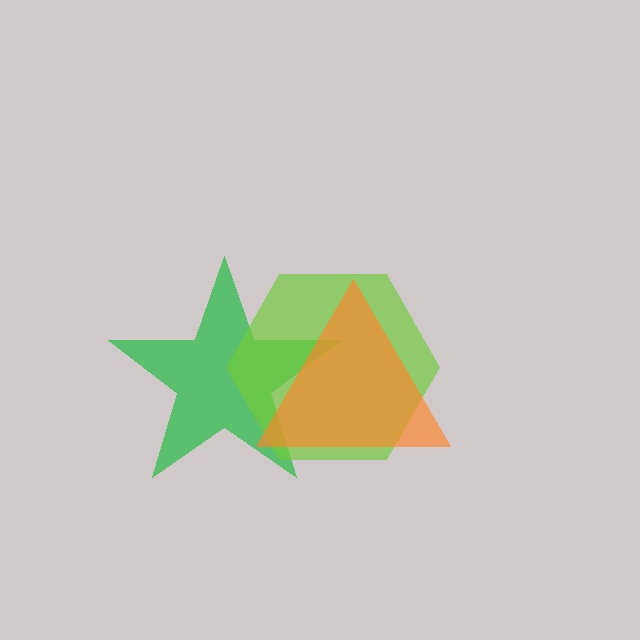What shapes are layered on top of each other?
The layered shapes are: a green star, a lime hexagon, an orange triangle.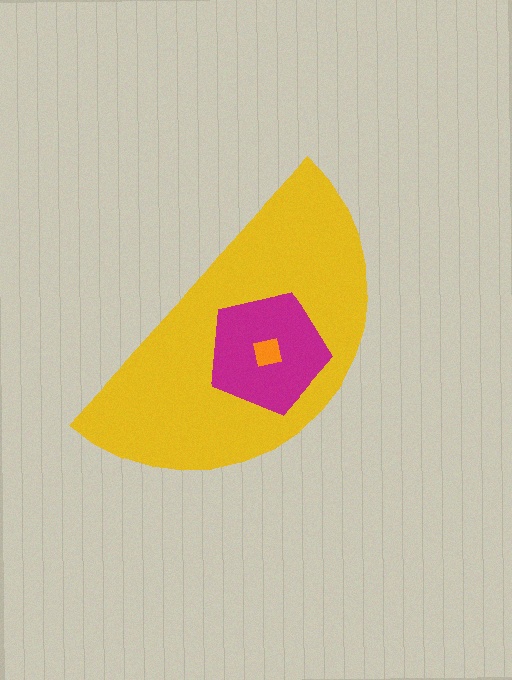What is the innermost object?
The orange square.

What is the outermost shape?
The yellow semicircle.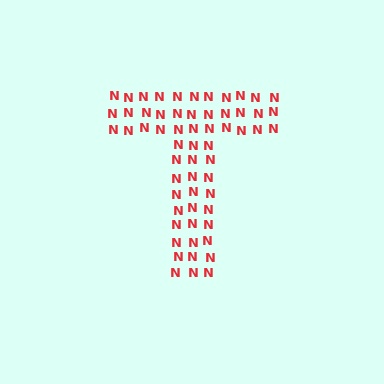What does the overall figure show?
The overall figure shows the letter T.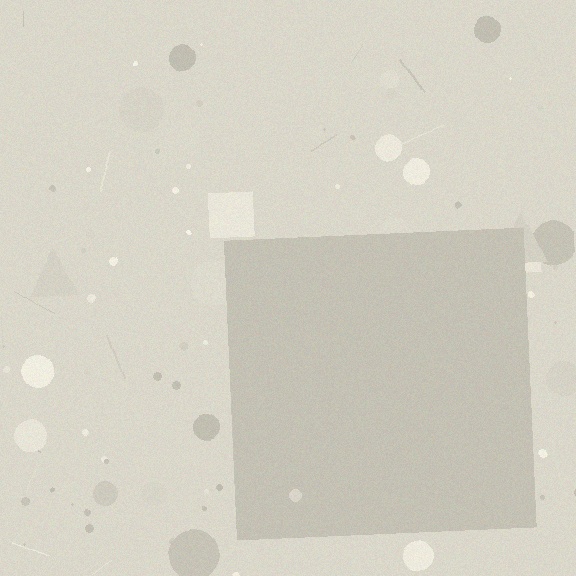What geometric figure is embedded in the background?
A square is embedded in the background.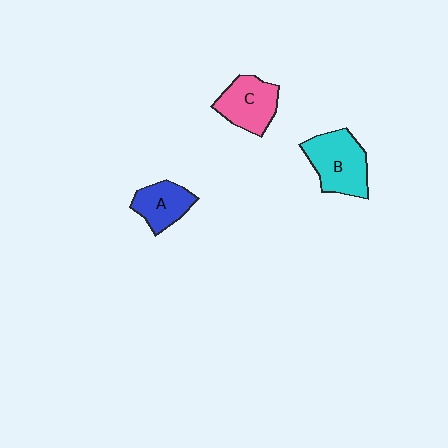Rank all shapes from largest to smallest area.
From largest to smallest: B (cyan), C (pink), A (blue).